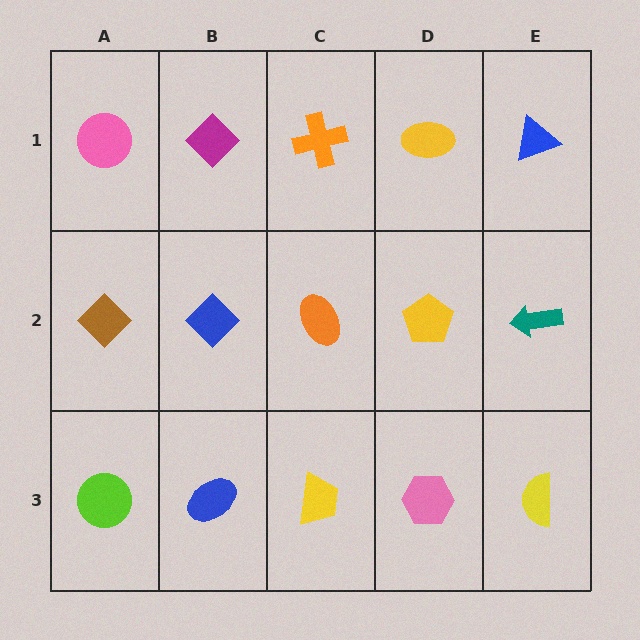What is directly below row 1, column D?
A yellow pentagon.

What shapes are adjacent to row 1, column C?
An orange ellipse (row 2, column C), a magenta diamond (row 1, column B), a yellow ellipse (row 1, column D).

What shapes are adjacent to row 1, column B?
A blue diamond (row 2, column B), a pink circle (row 1, column A), an orange cross (row 1, column C).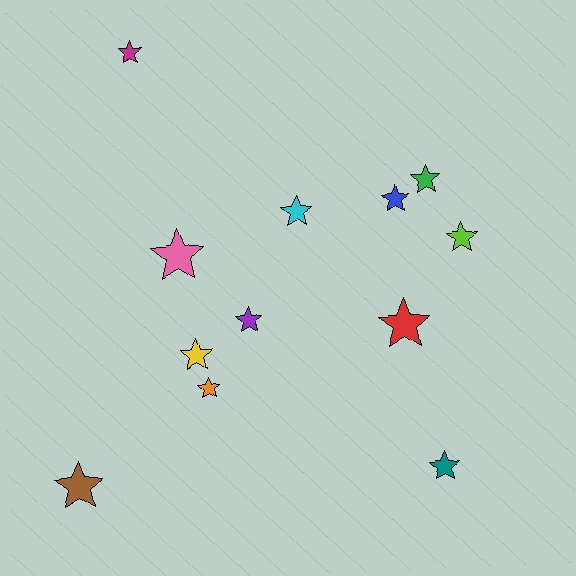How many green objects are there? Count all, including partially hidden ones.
There is 1 green object.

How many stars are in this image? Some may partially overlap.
There are 12 stars.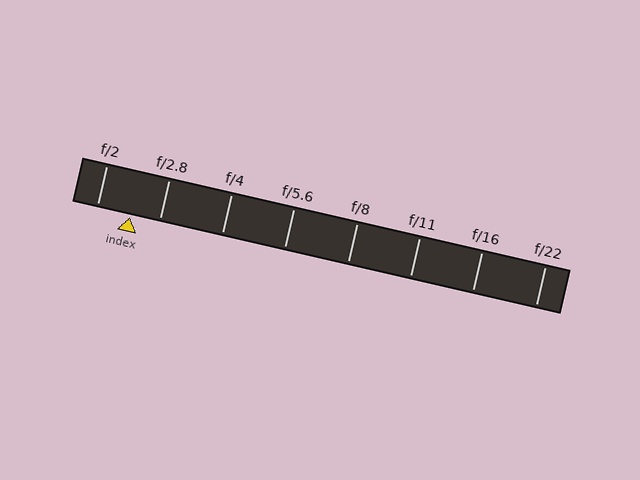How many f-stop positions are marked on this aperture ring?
There are 8 f-stop positions marked.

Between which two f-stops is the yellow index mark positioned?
The index mark is between f/2 and f/2.8.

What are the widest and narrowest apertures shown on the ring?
The widest aperture shown is f/2 and the narrowest is f/22.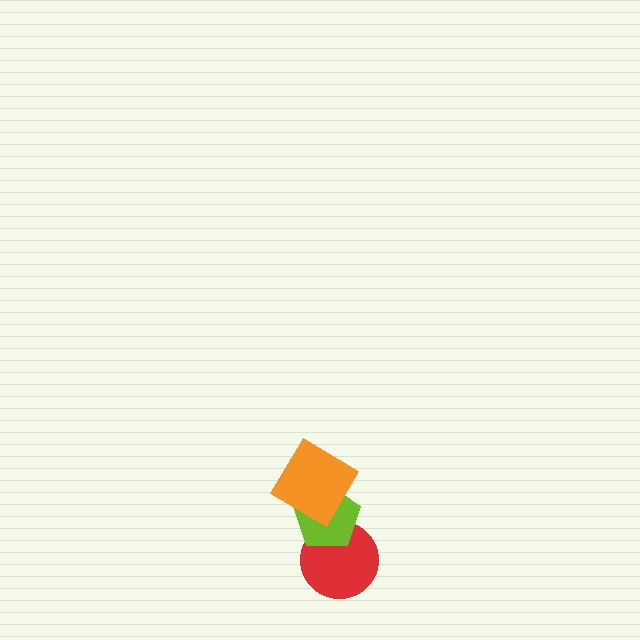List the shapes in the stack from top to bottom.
From top to bottom: the orange diamond, the lime pentagon, the red circle.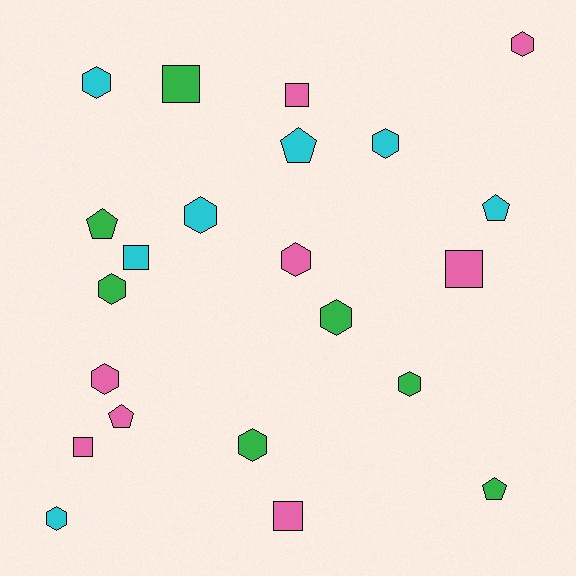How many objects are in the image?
There are 22 objects.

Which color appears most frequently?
Pink, with 8 objects.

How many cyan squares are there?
There is 1 cyan square.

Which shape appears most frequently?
Hexagon, with 11 objects.